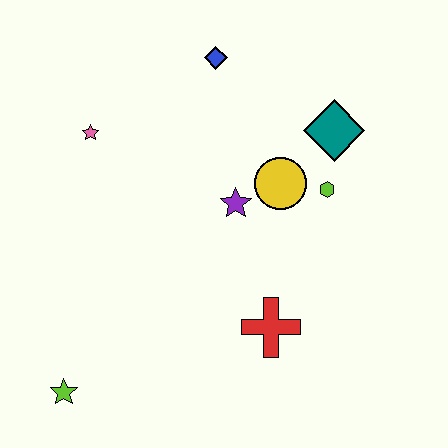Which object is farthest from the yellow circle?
The lime star is farthest from the yellow circle.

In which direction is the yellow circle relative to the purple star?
The yellow circle is to the right of the purple star.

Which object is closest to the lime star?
The red cross is closest to the lime star.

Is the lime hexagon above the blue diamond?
No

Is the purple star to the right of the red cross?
No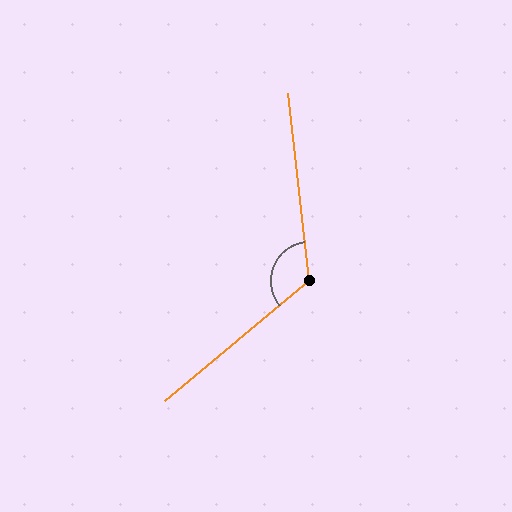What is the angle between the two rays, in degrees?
Approximately 123 degrees.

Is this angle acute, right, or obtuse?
It is obtuse.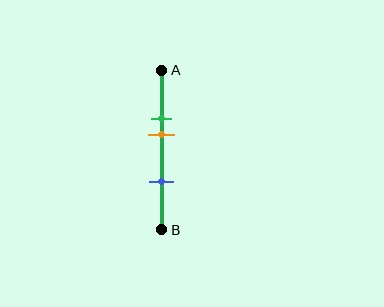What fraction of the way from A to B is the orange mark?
The orange mark is approximately 40% (0.4) of the way from A to B.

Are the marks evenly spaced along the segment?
No, the marks are not evenly spaced.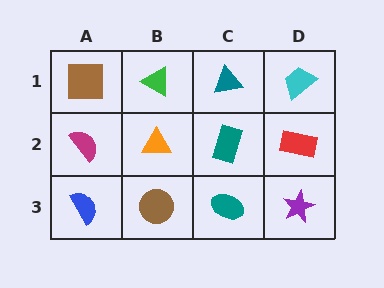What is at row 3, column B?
A brown circle.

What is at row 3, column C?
A teal ellipse.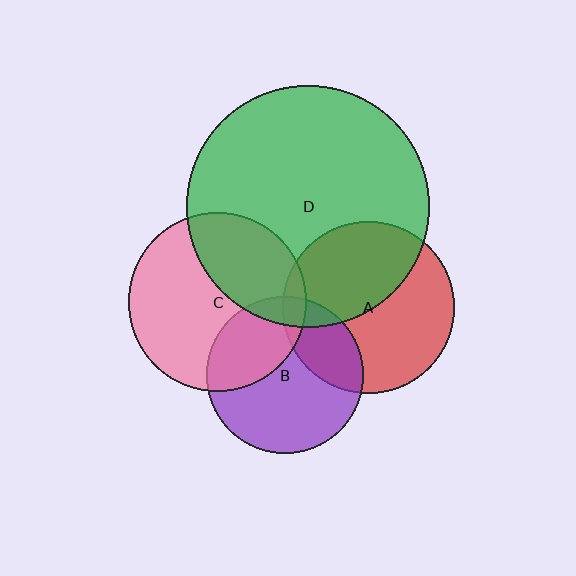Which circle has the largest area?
Circle D (green).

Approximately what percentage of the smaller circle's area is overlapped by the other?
Approximately 5%.